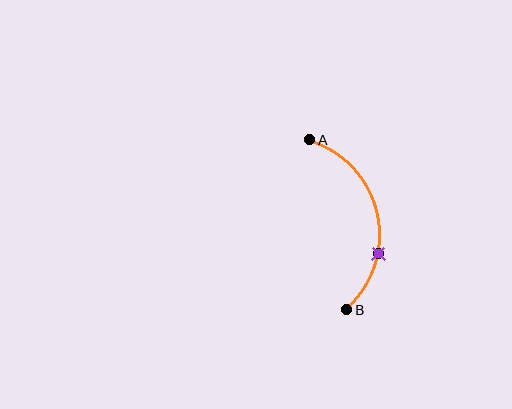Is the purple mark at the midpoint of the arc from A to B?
No. The purple mark lies on the arc but is closer to endpoint B. The arc midpoint would be at the point on the curve equidistant along the arc from both A and B.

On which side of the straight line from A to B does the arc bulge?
The arc bulges to the right of the straight line connecting A and B.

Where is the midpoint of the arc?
The arc midpoint is the point on the curve farthest from the straight line joining A and B. It sits to the right of that line.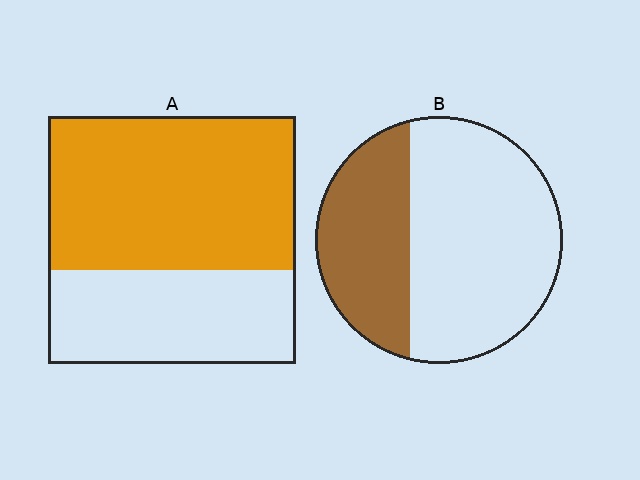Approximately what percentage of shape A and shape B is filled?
A is approximately 60% and B is approximately 35%.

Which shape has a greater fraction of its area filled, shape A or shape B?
Shape A.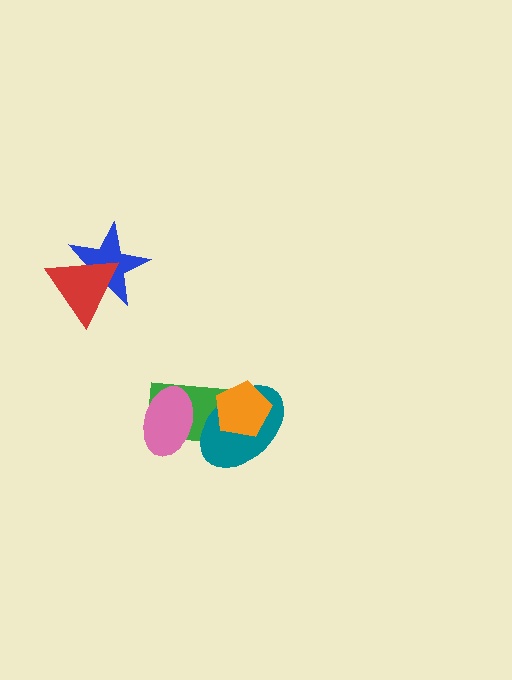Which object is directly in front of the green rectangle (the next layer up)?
The teal ellipse is directly in front of the green rectangle.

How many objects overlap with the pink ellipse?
2 objects overlap with the pink ellipse.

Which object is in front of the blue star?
The red triangle is in front of the blue star.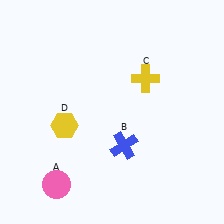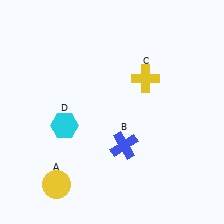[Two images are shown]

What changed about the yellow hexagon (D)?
In Image 1, D is yellow. In Image 2, it changed to cyan.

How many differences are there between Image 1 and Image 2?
There are 2 differences between the two images.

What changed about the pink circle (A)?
In Image 1, A is pink. In Image 2, it changed to yellow.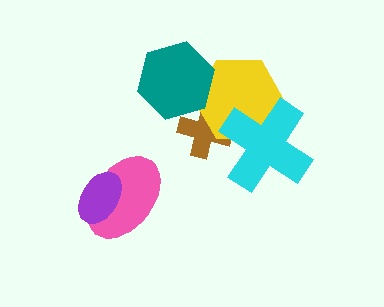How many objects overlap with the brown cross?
3 objects overlap with the brown cross.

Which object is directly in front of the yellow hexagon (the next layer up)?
The teal hexagon is directly in front of the yellow hexagon.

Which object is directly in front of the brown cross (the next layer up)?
The yellow hexagon is directly in front of the brown cross.